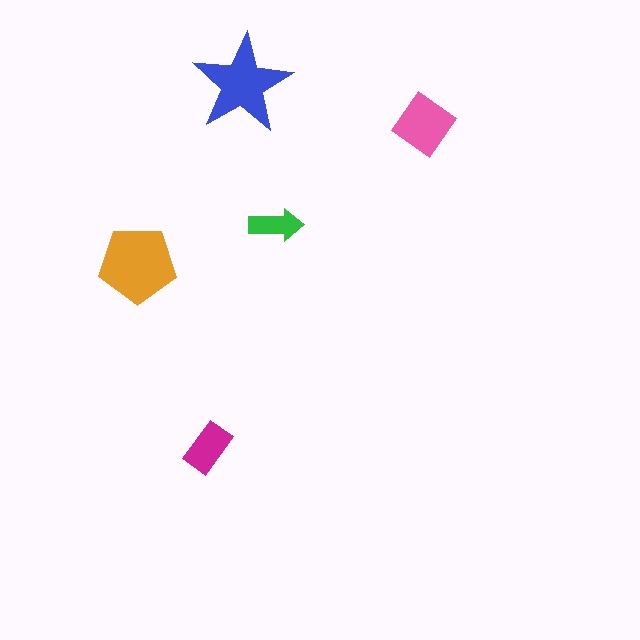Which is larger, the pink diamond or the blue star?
The blue star.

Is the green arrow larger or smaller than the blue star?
Smaller.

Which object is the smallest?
The green arrow.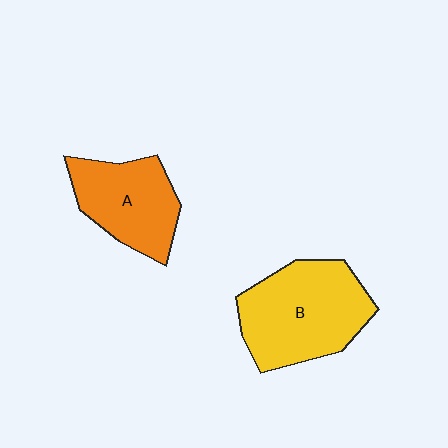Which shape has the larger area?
Shape B (yellow).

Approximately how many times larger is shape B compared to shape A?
Approximately 1.4 times.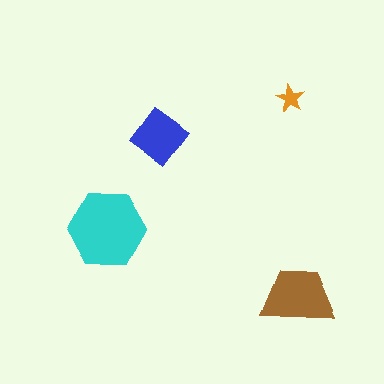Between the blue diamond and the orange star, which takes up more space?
The blue diamond.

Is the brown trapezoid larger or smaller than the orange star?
Larger.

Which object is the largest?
The cyan hexagon.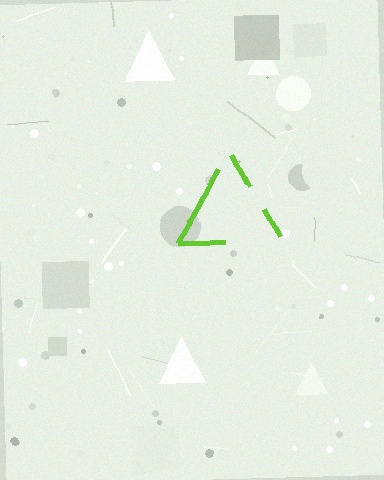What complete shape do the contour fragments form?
The contour fragments form a triangle.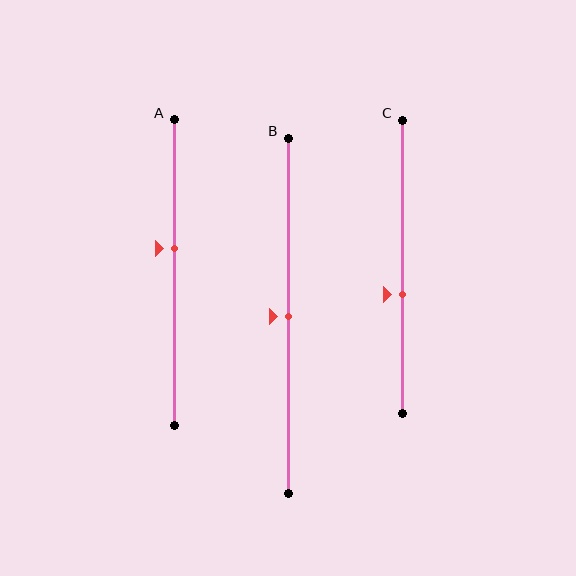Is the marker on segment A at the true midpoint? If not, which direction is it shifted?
No, the marker on segment A is shifted upward by about 8% of the segment length.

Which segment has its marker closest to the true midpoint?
Segment B has its marker closest to the true midpoint.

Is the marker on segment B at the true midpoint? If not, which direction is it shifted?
Yes, the marker on segment B is at the true midpoint.